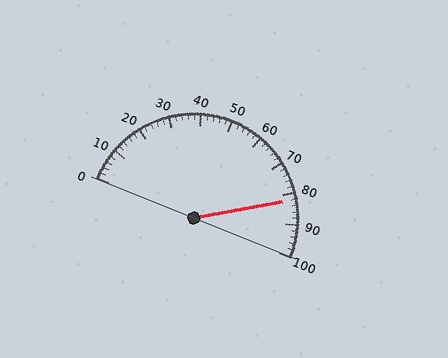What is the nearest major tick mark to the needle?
The nearest major tick mark is 80.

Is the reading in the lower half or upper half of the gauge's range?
The reading is in the upper half of the range (0 to 100).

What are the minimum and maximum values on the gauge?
The gauge ranges from 0 to 100.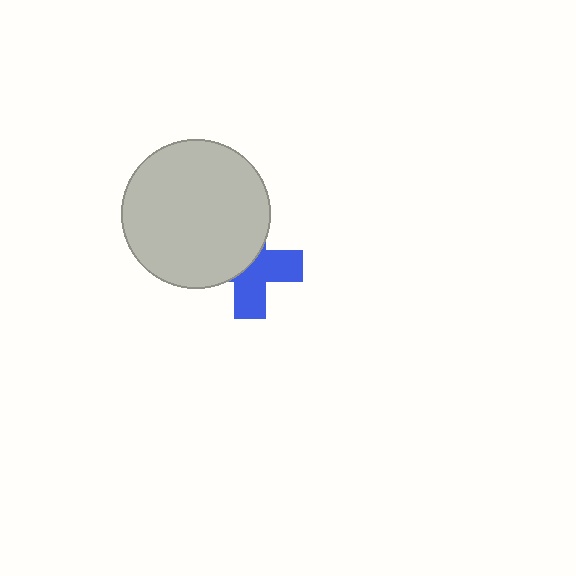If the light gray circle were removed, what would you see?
You would see the complete blue cross.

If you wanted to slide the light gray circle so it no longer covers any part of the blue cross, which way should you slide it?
Slide it toward the upper-left — that is the most direct way to separate the two shapes.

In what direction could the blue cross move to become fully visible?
The blue cross could move toward the lower-right. That would shift it out from behind the light gray circle entirely.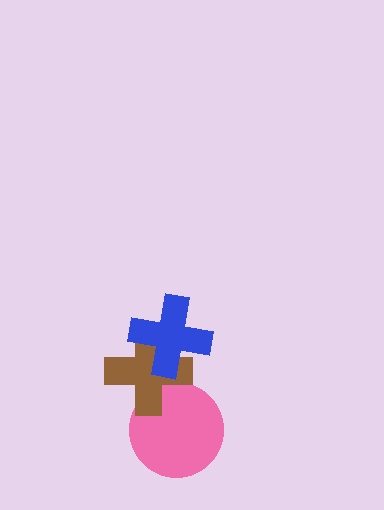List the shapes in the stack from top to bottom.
From top to bottom: the blue cross, the brown cross, the pink circle.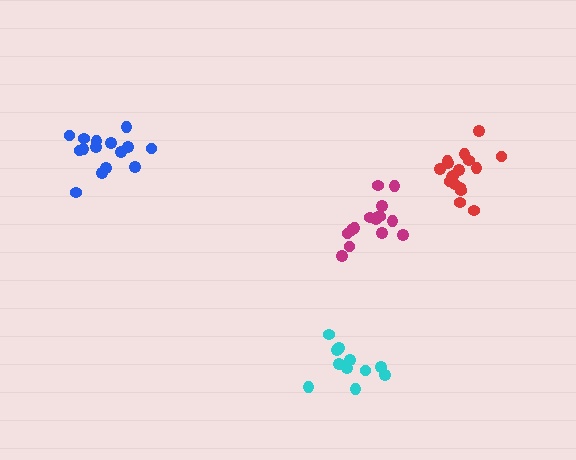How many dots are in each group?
Group 1: 12 dots, Group 2: 15 dots, Group 3: 17 dots, Group 4: 15 dots (59 total).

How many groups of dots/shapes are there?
There are 4 groups.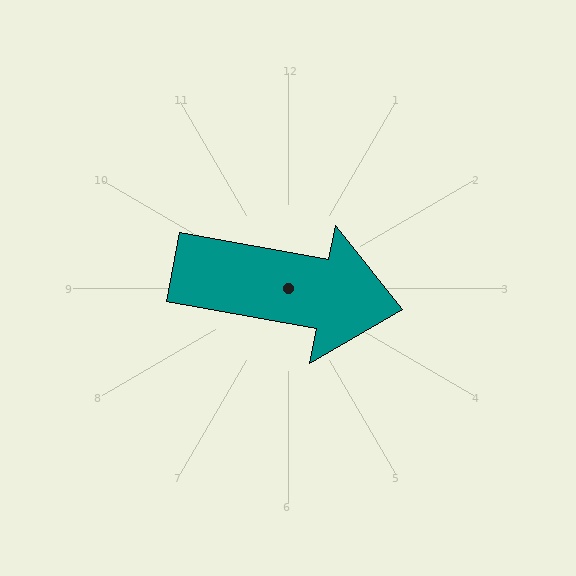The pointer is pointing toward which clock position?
Roughly 3 o'clock.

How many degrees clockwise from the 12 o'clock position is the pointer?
Approximately 101 degrees.